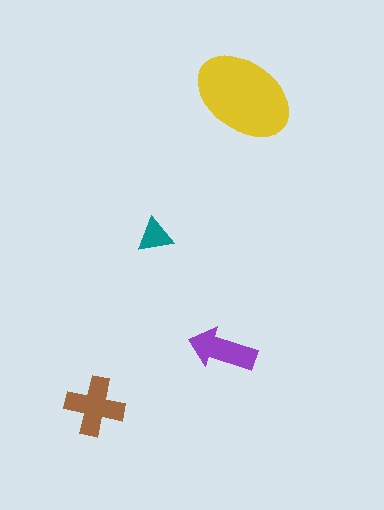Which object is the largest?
The yellow ellipse.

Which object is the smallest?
The teal triangle.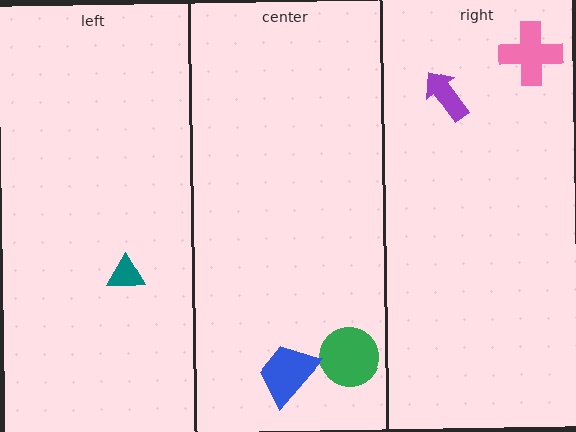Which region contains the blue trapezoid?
The center region.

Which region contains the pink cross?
The right region.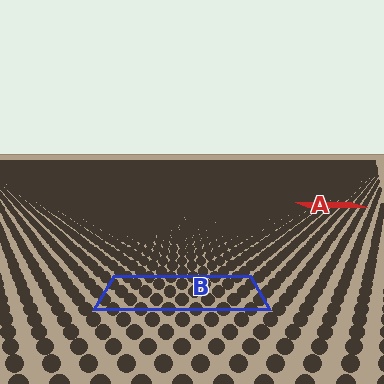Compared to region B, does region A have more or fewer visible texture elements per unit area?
Region A has more texture elements per unit area — they are packed more densely because it is farther away.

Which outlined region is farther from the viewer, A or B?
Region A is farther from the viewer — the texture elements inside it appear smaller and more densely packed.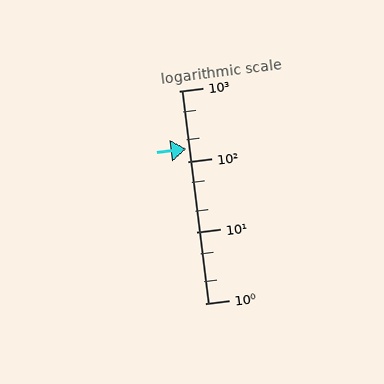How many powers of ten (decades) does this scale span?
The scale spans 3 decades, from 1 to 1000.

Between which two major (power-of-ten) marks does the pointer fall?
The pointer is between 100 and 1000.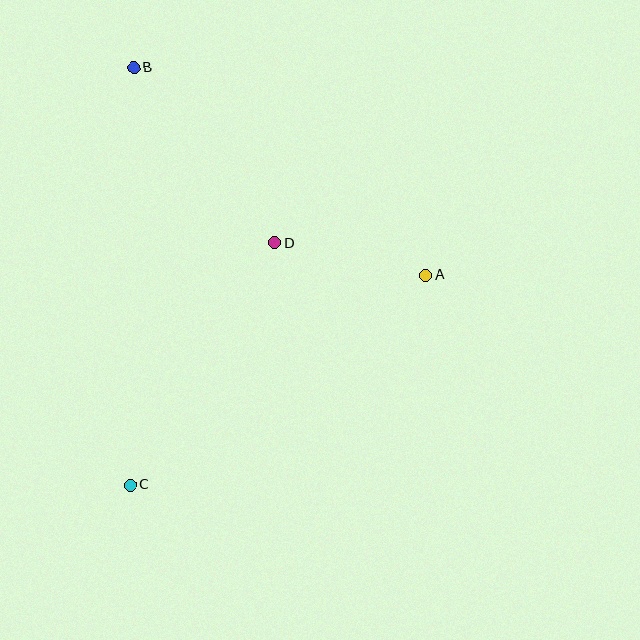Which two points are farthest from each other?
Points B and C are farthest from each other.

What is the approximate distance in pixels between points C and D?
The distance between C and D is approximately 282 pixels.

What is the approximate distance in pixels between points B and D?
The distance between B and D is approximately 225 pixels.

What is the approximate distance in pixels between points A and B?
The distance between A and B is approximately 358 pixels.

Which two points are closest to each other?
Points A and D are closest to each other.